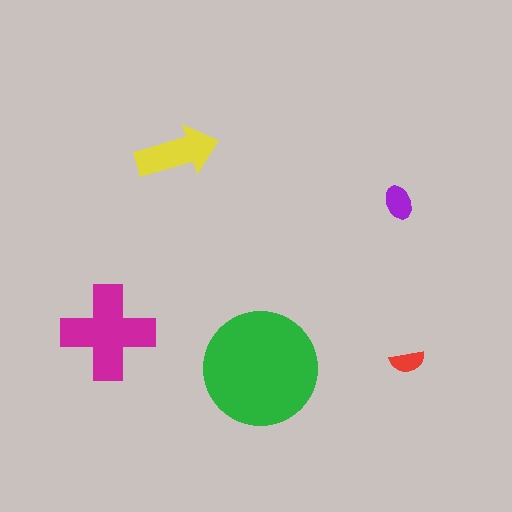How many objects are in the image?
There are 5 objects in the image.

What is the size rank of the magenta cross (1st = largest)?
2nd.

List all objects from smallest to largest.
The red semicircle, the purple ellipse, the yellow arrow, the magenta cross, the green circle.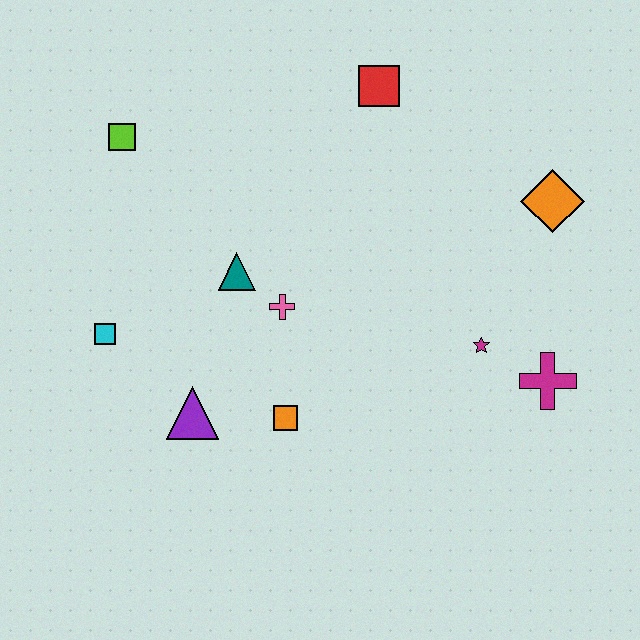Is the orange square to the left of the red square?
Yes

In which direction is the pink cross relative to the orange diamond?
The pink cross is to the left of the orange diamond.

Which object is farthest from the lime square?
The magenta cross is farthest from the lime square.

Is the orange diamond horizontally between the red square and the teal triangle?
No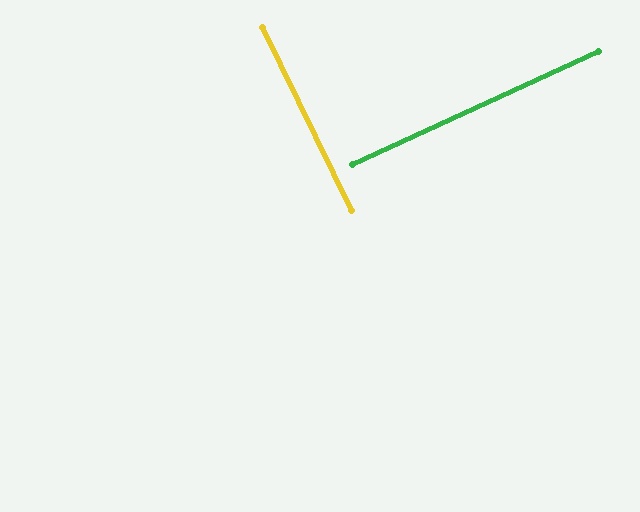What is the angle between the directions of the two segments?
Approximately 89 degrees.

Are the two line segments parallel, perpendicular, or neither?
Perpendicular — they meet at approximately 89°.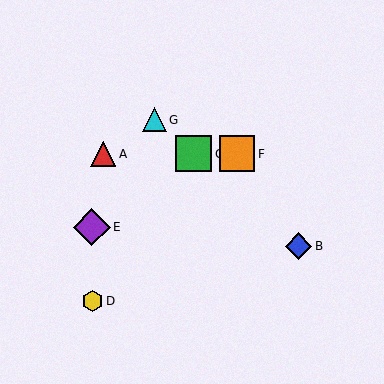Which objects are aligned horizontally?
Objects A, C, F are aligned horizontally.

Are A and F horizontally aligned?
Yes, both are at y≈154.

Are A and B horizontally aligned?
No, A is at y≈154 and B is at y≈246.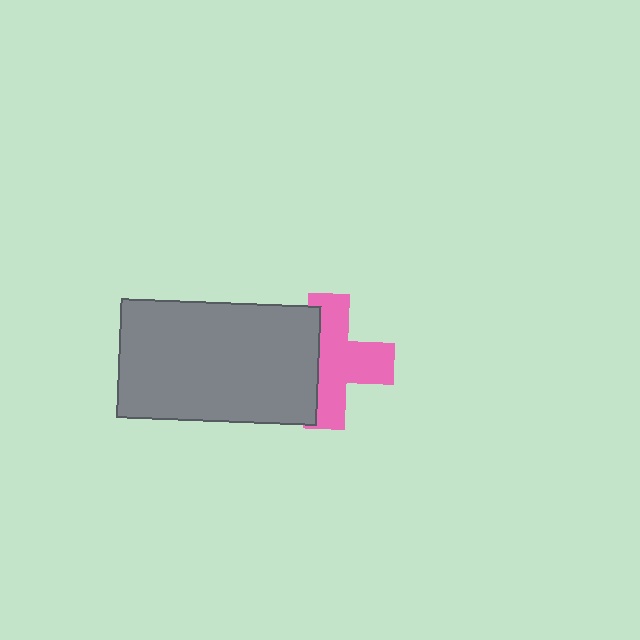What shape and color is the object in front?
The object in front is a gray rectangle.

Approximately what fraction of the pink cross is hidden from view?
Roughly 38% of the pink cross is hidden behind the gray rectangle.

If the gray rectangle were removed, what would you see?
You would see the complete pink cross.